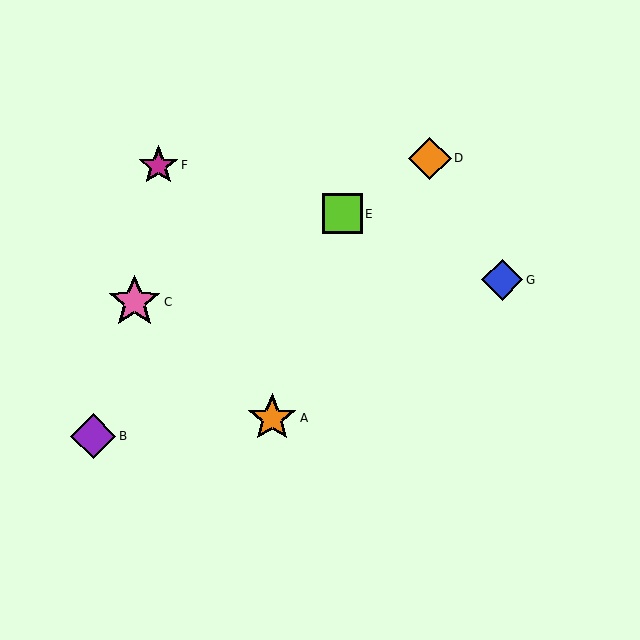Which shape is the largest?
The pink star (labeled C) is the largest.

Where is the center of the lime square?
The center of the lime square is at (342, 214).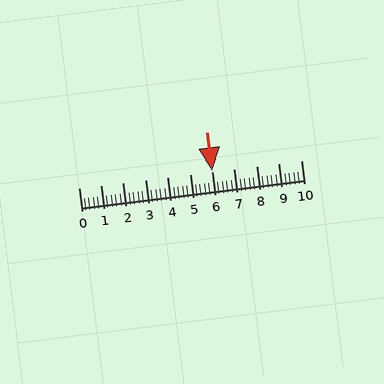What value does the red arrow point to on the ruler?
The red arrow points to approximately 6.0.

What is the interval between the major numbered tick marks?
The major tick marks are spaced 1 units apart.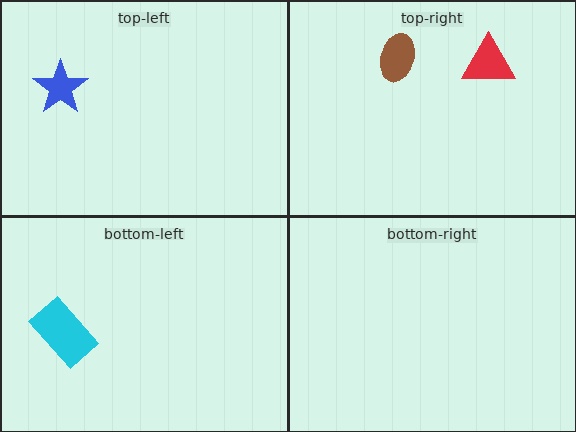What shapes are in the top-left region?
The blue star.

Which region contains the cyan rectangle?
The bottom-left region.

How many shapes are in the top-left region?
1.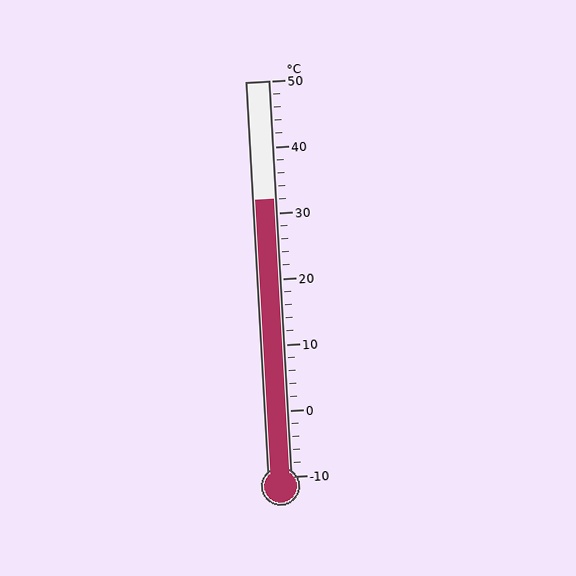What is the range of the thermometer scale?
The thermometer scale ranges from -10°C to 50°C.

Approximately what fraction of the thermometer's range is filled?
The thermometer is filled to approximately 70% of its range.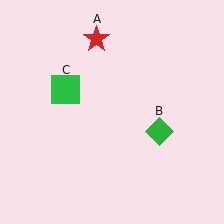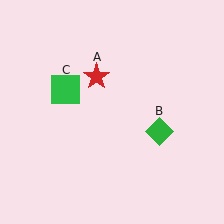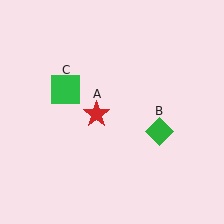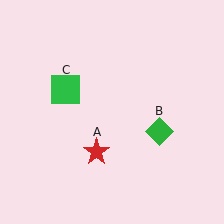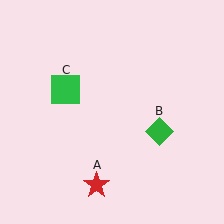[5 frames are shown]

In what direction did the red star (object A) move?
The red star (object A) moved down.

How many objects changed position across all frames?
1 object changed position: red star (object A).